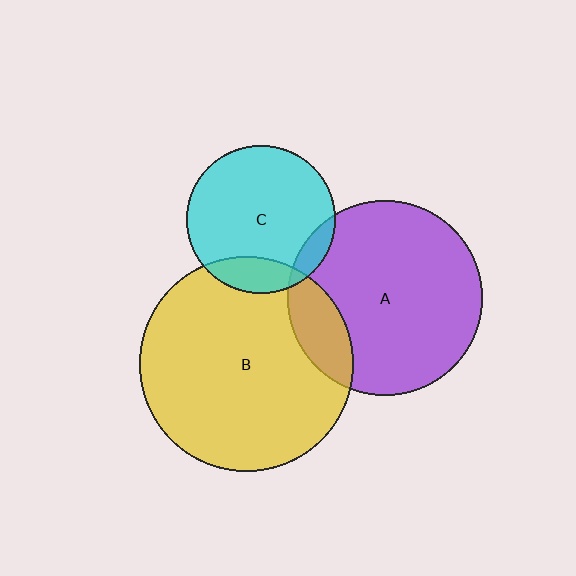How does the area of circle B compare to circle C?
Approximately 2.1 times.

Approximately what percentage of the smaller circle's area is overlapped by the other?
Approximately 15%.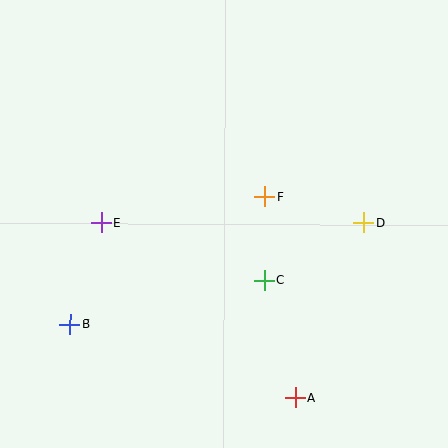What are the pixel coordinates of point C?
Point C is at (264, 281).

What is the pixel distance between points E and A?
The distance between E and A is 262 pixels.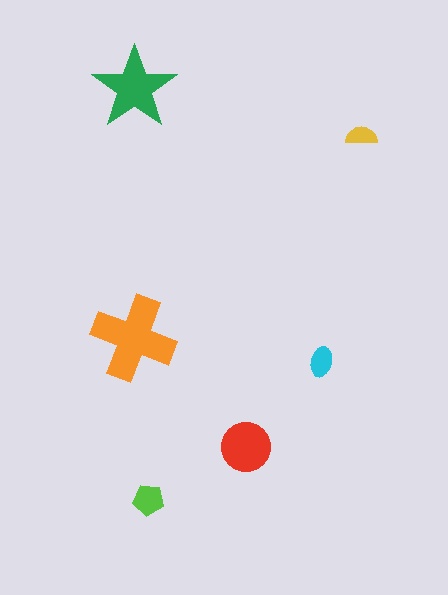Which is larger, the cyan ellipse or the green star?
The green star.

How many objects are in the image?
There are 6 objects in the image.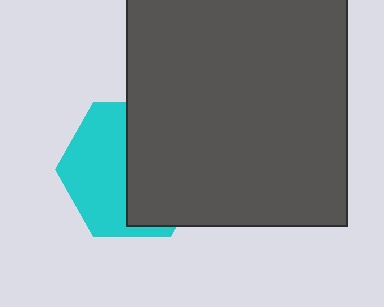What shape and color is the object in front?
The object in front is a dark gray rectangle.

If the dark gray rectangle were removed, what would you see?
You would see the complete cyan hexagon.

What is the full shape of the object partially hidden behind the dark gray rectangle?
The partially hidden object is a cyan hexagon.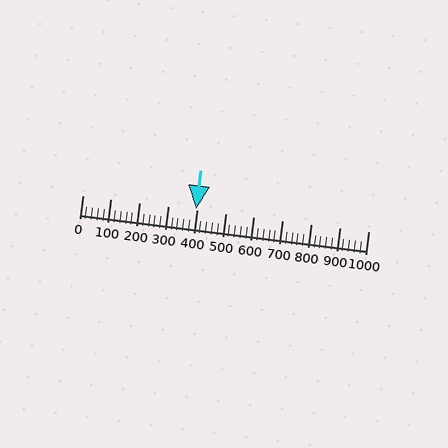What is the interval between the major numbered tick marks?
The major tick marks are spaced 100 units apart.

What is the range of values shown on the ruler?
The ruler shows values from 0 to 1000.